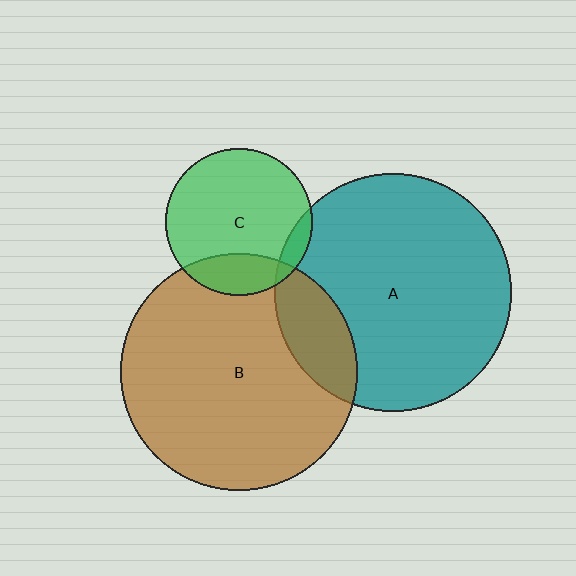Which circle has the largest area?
Circle A (teal).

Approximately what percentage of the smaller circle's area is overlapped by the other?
Approximately 10%.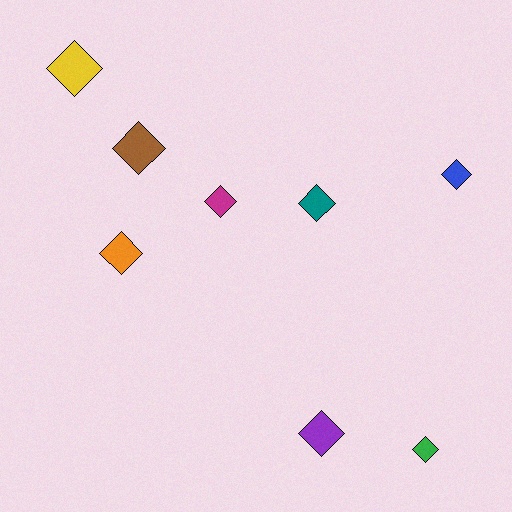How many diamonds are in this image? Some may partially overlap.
There are 8 diamonds.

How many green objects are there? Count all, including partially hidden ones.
There is 1 green object.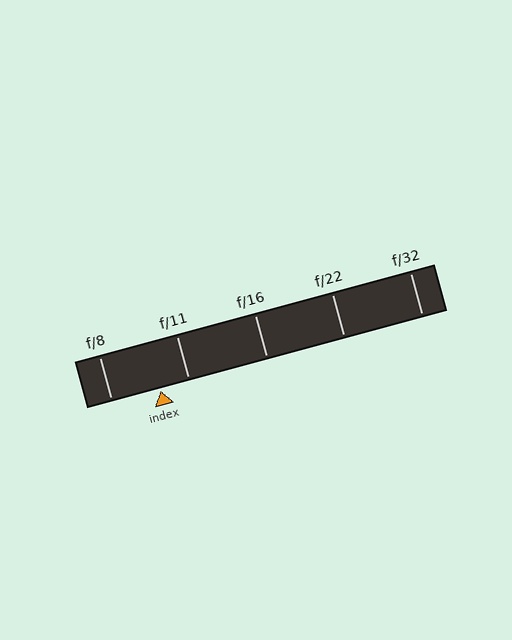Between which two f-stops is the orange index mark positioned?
The index mark is between f/8 and f/11.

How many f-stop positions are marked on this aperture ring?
There are 5 f-stop positions marked.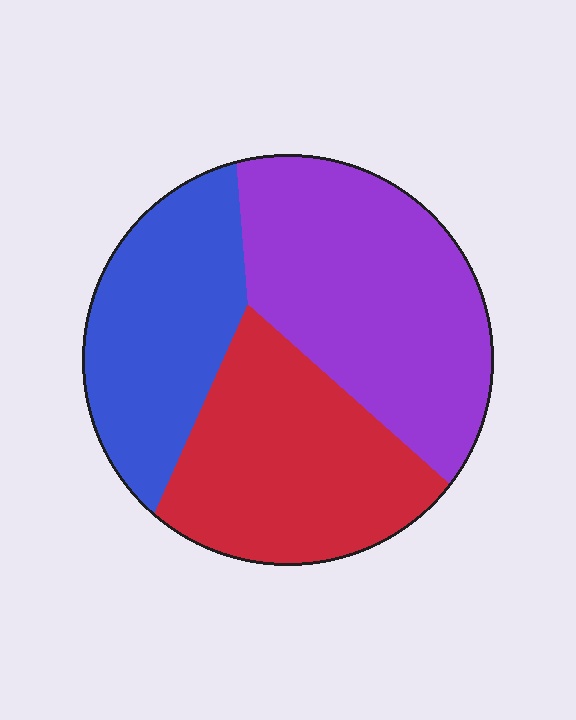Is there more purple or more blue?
Purple.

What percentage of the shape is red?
Red covers around 35% of the shape.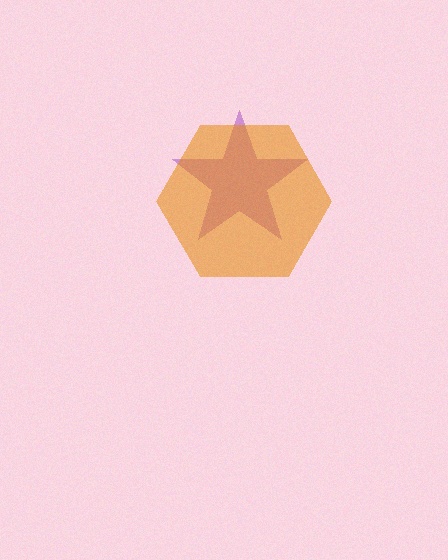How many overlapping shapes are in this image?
There are 2 overlapping shapes in the image.